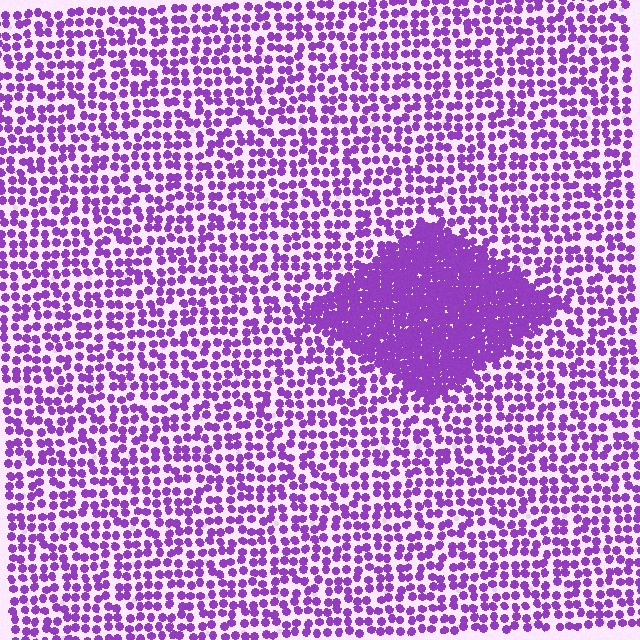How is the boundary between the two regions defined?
The boundary is defined by a change in element density (approximately 2.6x ratio). All elements are the same color, size, and shape.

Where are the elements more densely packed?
The elements are more densely packed inside the diamond boundary.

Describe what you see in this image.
The image contains small purple elements arranged at two different densities. A diamond-shaped region is visible where the elements are more densely packed than the surrounding area.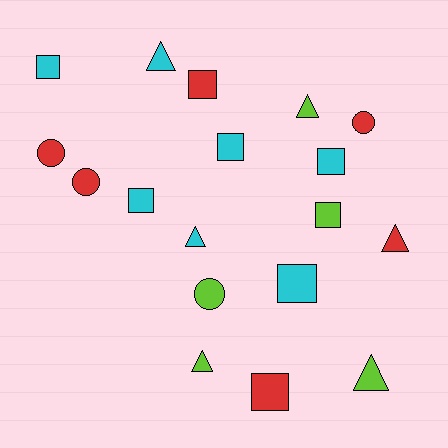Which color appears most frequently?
Cyan, with 7 objects.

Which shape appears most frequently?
Square, with 8 objects.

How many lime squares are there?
There is 1 lime square.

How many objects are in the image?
There are 18 objects.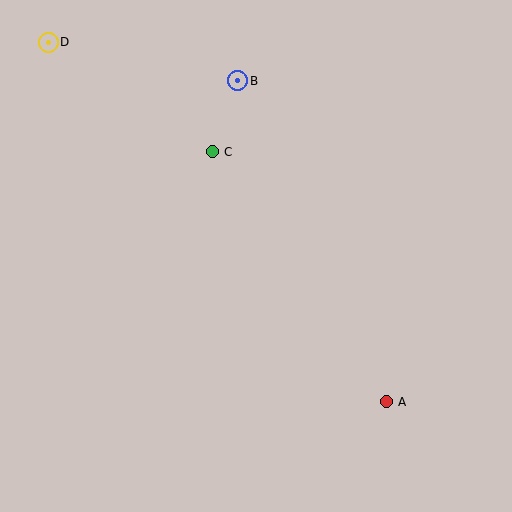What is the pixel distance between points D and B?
The distance between D and B is 193 pixels.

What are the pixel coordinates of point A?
Point A is at (386, 402).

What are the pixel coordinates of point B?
Point B is at (238, 81).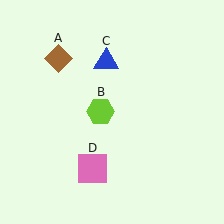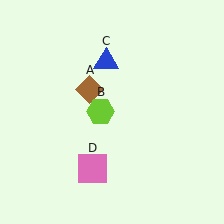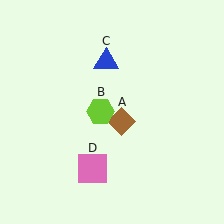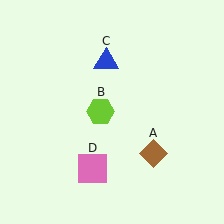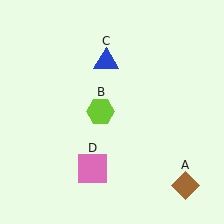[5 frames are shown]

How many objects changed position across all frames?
1 object changed position: brown diamond (object A).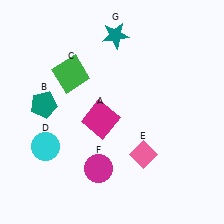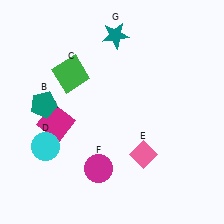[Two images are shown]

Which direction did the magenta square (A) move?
The magenta square (A) moved left.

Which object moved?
The magenta square (A) moved left.